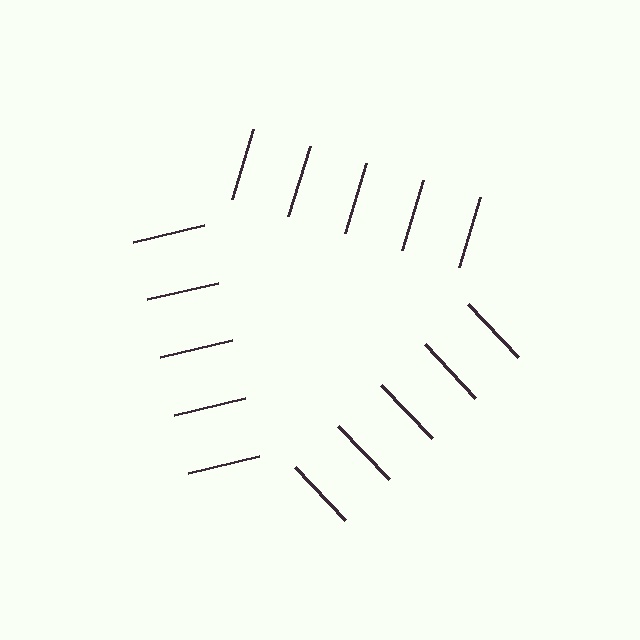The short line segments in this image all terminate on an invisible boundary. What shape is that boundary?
An illusory triangle — the line segments terminate on its edges but no continuous stroke is drawn.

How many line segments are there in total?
15 — 5 along each of the 3 edges.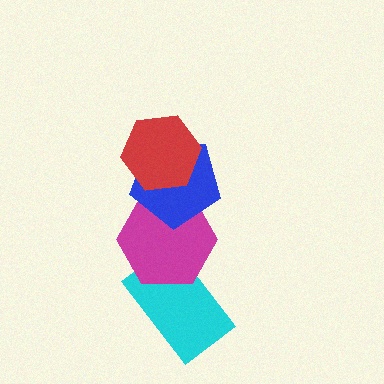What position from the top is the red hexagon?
The red hexagon is 1st from the top.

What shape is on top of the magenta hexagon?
The blue pentagon is on top of the magenta hexagon.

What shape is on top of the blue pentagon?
The red hexagon is on top of the blue pentagon.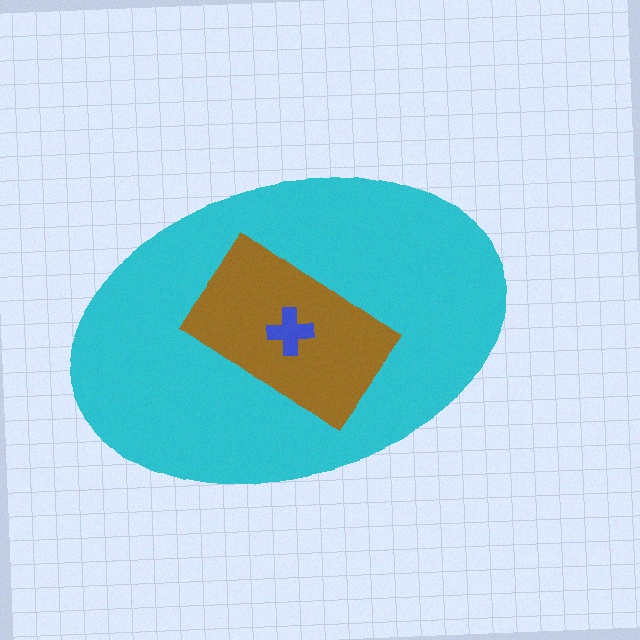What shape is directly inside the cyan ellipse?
The brown rectangle.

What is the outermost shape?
The cyan ellipse.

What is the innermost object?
The blue cross.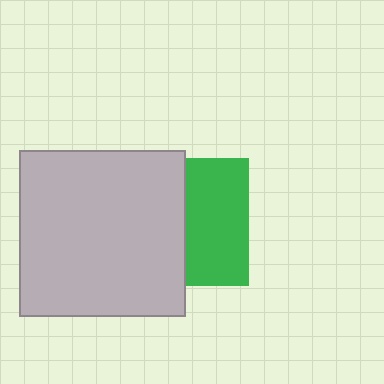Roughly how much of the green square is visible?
About half of it is visible (roughly 49%).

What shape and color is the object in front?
The object in front is a light gray square.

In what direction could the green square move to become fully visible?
The green square could move right. That would shift it out from behind the light gray square entirely.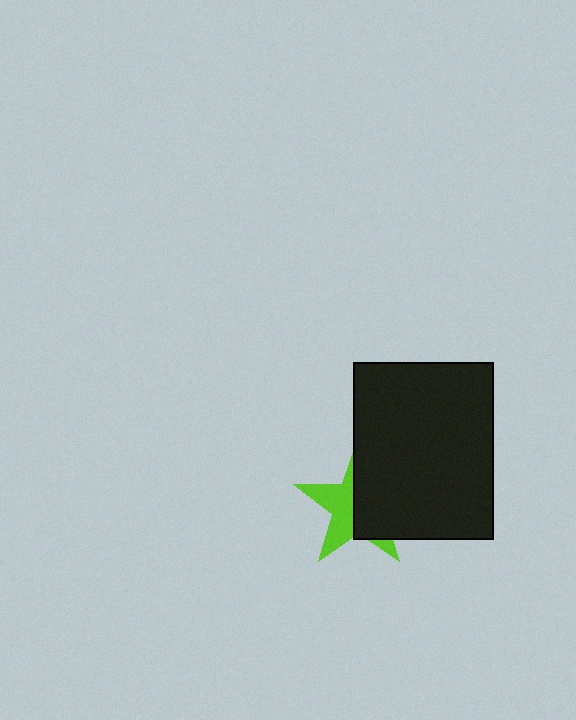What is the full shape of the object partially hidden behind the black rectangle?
The partially hidden object is a lime star.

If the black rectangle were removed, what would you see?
You would see the complete lime star.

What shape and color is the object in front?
The object in front is a black rectangle.